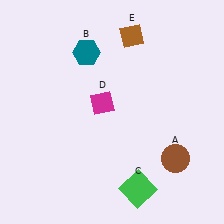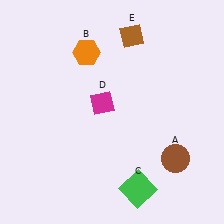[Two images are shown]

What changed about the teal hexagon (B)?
In Image 1, B is teal. In Image 2, it changed to orange.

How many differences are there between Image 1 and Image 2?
There is 1 difference between the two images.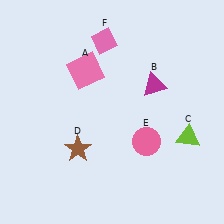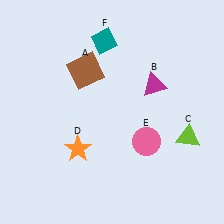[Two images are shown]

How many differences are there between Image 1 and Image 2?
There are 3 differences between the two images.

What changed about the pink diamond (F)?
In Image 1, F is pink. In Image 2, it changed to teal.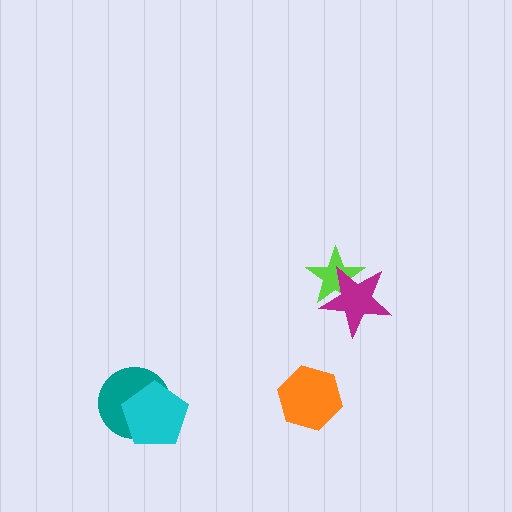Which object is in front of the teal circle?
The cyan pentagon is in front of the teal circle.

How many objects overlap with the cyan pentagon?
1 object overlaps with the cyan pentagon.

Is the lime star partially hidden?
Yes, it is partially covered by another shape.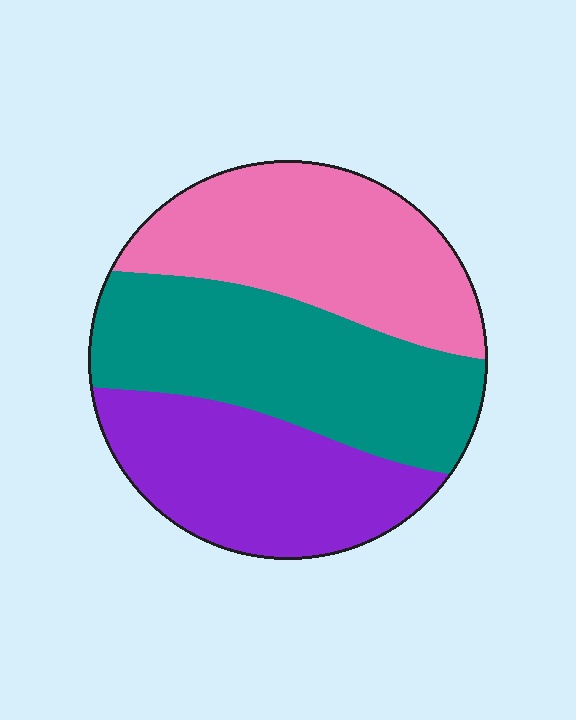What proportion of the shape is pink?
Pink covers 33% of the shape.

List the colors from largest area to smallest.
From largest to smallest: teal, pink, purple.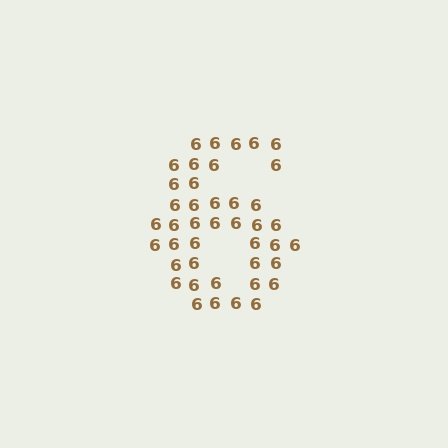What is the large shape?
The large shape is the digit 6.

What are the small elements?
The small elements are digit 6's.